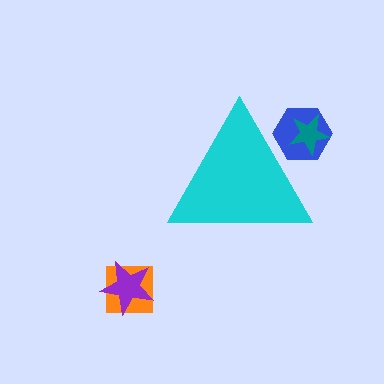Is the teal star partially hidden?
Yes, the teal star is partially hidden behind the cyan triangle.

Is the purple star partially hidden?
No, the purple star is fully visible.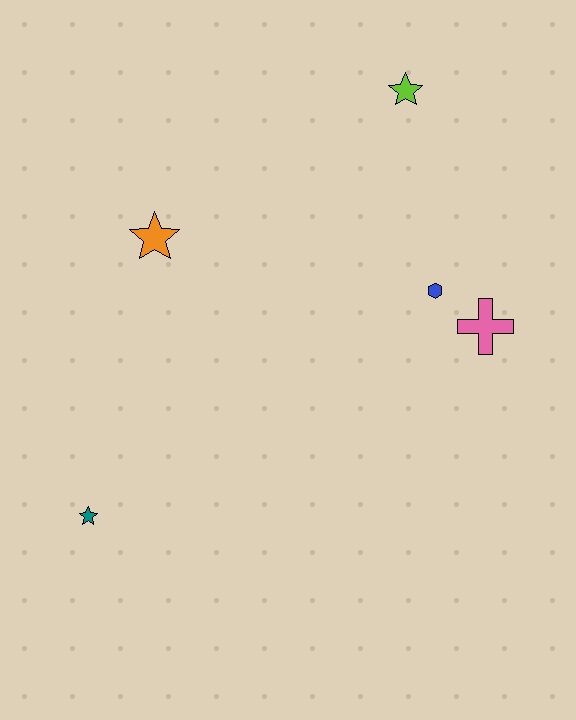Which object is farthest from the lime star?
The teal star is farthest from the lime star.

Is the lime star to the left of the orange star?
No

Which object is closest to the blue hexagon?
The pink cross is closest to the blue hexagon.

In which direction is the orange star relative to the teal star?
The orange star is above the teal star.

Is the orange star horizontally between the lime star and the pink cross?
No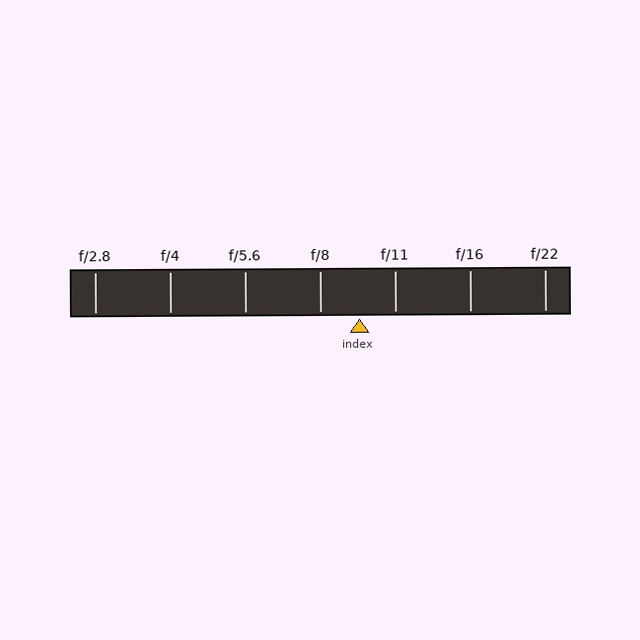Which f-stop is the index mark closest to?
The index mark is closest to f/11.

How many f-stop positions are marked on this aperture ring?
There are 7 f-stop positions marked.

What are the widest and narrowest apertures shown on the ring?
The widest aperture shown is f/2.8 and the narrowest is f/22.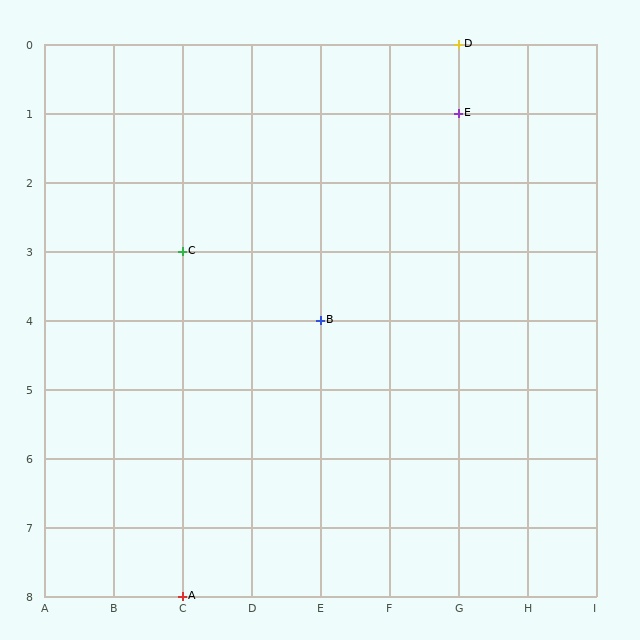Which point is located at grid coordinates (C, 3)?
Point C is at (C, 3).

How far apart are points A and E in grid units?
Points A and E are 4 columns and 7 rows apart (about 8.1 grid units diagonally).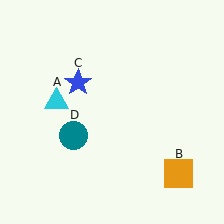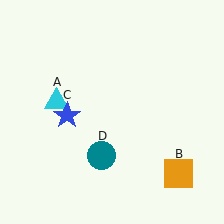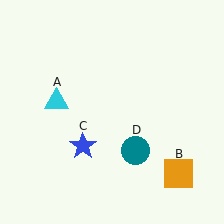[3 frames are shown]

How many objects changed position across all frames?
2 objects changed position: blue star (object C), teal circle (object D).